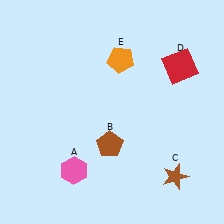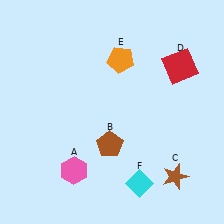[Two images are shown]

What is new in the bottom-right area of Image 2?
A cyan diamond (F) was added in the bottom-right area of Image 2.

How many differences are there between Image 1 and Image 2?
There is 1 difference between the two images.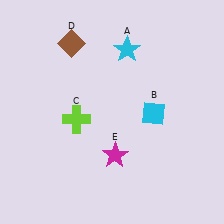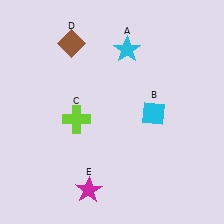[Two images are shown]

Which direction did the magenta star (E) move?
The magenta star (E) moved down.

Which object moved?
The magenta star (E) moved down.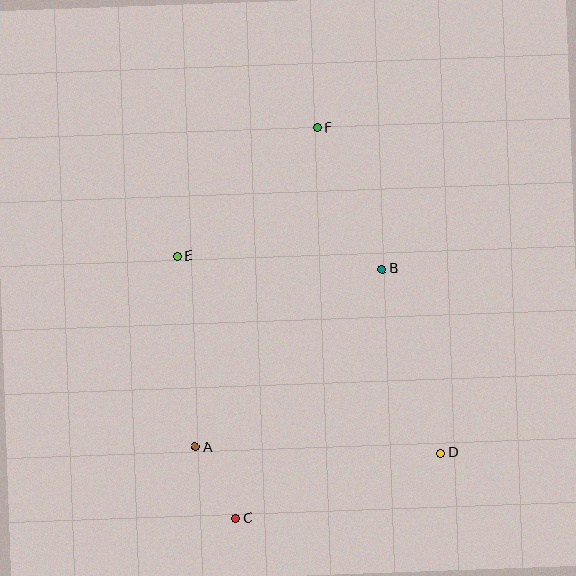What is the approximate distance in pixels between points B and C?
The distance between B and C is approximately 289 pixels.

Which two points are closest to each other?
Points A and C are closest to each other.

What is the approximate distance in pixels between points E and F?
The distance between E and F is approximately 191 pixels.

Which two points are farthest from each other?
Points C and F are farthest from each other.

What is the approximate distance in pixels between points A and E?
The distance between A and E is approximately 192 pixels.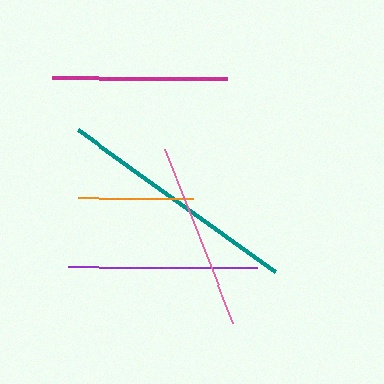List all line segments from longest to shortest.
From longest to shortest: teal, purple, pink, magenta, orange.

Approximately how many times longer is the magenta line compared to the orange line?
The magenta line is approximately 1.5 times the length of the orange line.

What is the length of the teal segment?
The teal segment is approximately 242 pixels long.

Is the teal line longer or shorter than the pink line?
The teal line is longer than the pink line.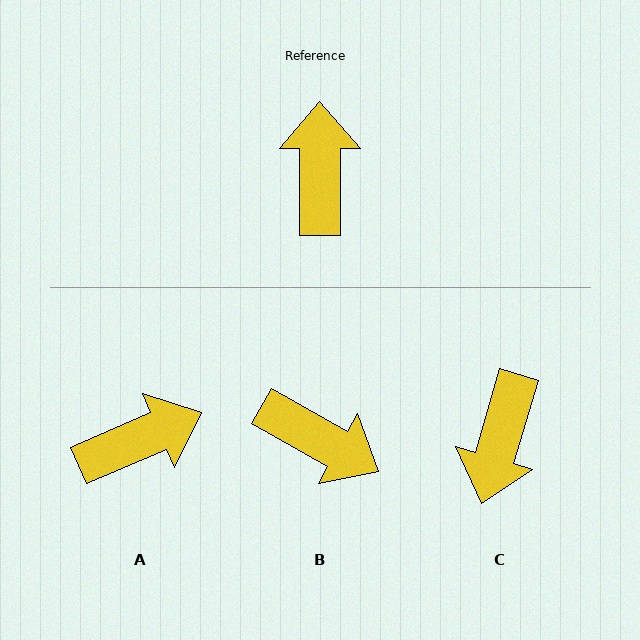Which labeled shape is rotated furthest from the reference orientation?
C, about 164 degrees away.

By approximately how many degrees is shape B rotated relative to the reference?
Approximately 119 degrees clockwise.